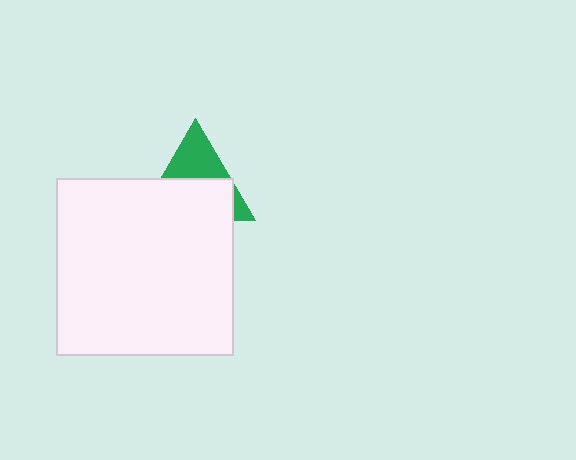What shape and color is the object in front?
The object in front is a white square.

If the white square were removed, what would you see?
You would see the complete green triangle.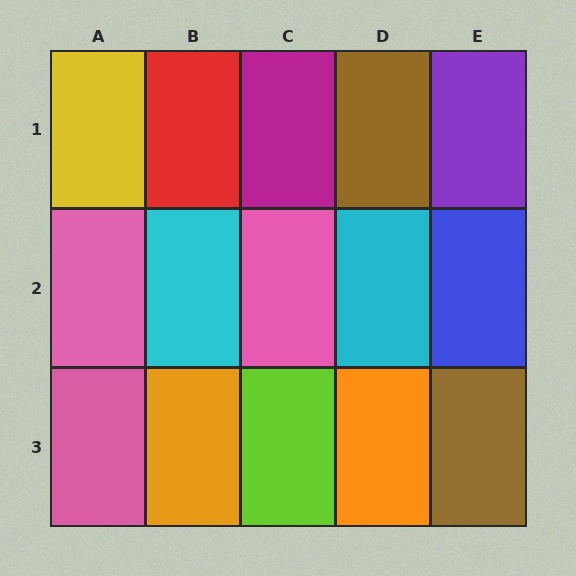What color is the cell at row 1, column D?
Brown.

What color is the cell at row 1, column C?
Magenta.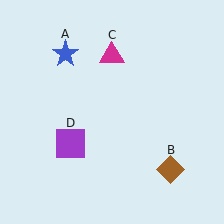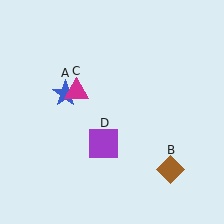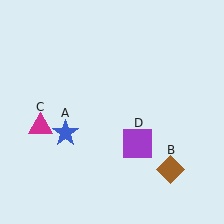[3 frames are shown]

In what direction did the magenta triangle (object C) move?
The magenta triangle (object C) moved down and to the left.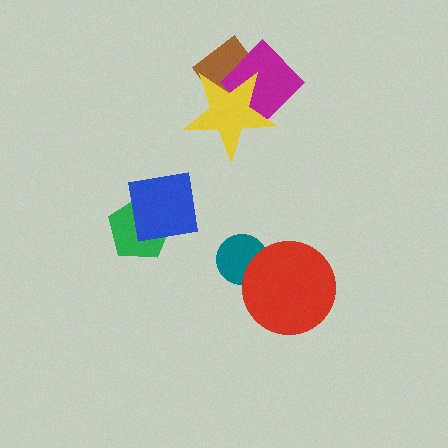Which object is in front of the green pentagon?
The blue square is in front of the green pentagon.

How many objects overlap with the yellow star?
2 objects overlap with the yellow star.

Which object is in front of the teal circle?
The red circle is in front of the teal circle.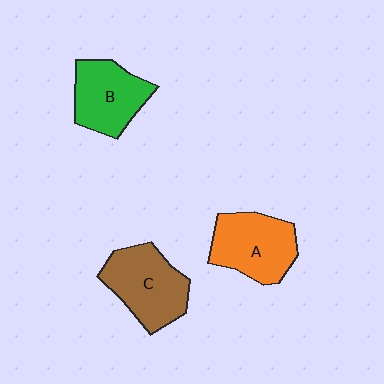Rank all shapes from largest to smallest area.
From largest to smallest: C (brown), A (orange), B (green).